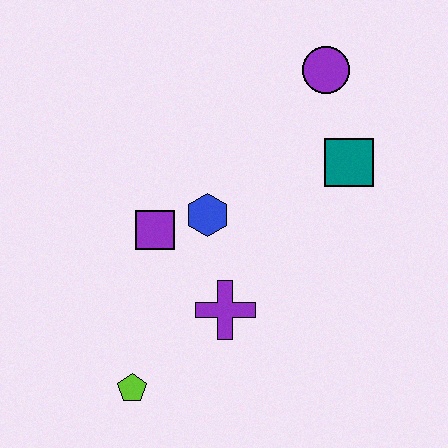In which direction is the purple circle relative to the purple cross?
The purple circle is above the purple cross.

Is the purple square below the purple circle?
Yes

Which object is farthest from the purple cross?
The purple circle is farthest from the purple cross.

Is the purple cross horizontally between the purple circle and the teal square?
No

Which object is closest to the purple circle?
The teal square is closest to the purple circle.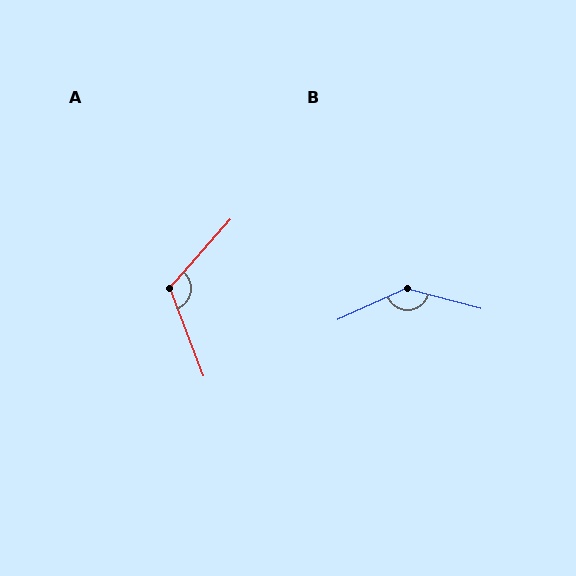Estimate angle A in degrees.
Approximately 118 degrees.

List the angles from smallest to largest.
A (118°), B (141°).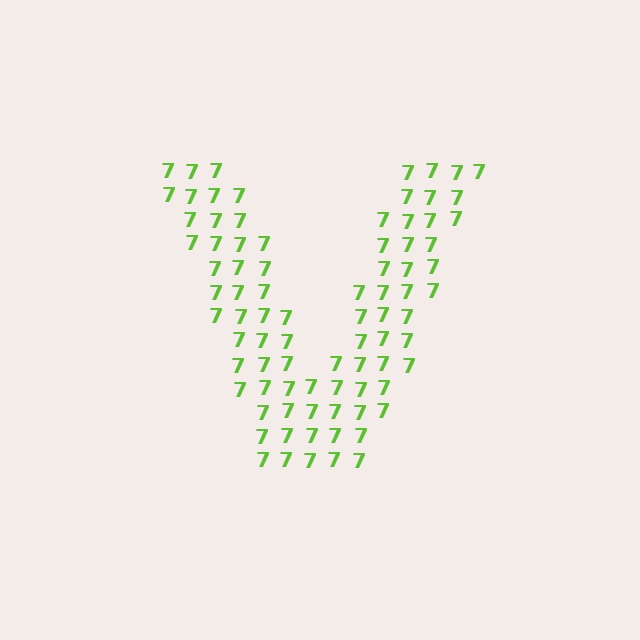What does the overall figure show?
The overall figure shows the letter V.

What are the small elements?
The small elements are digit 7's.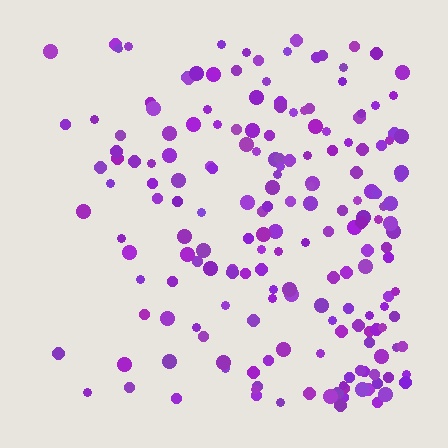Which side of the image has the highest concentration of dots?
The right.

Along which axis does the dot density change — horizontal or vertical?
Horizontal.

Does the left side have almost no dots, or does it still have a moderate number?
Still a moderate number, just noticeably fewer than the right.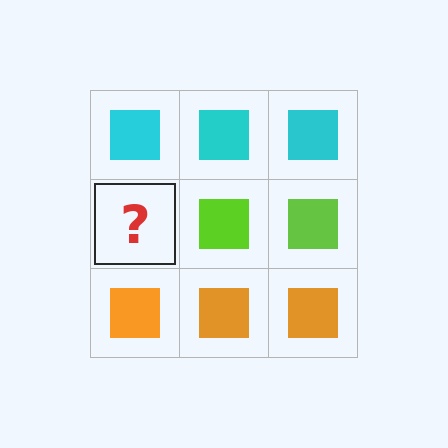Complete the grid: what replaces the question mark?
The question mark should be replaced with a lime square.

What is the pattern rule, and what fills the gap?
The rule is that each row has a consistent color. The gap should be filled with a lime square.